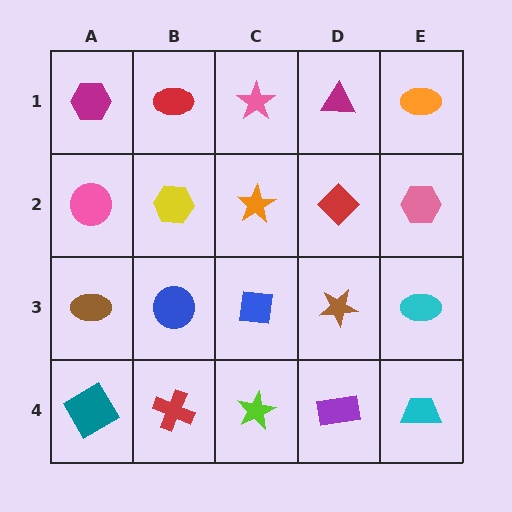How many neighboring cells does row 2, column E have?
3.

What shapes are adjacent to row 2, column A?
A magenta hexagon (row 1, column A), a brown ellipse (row 3, column A), a yellow hexagon (row 2, column B).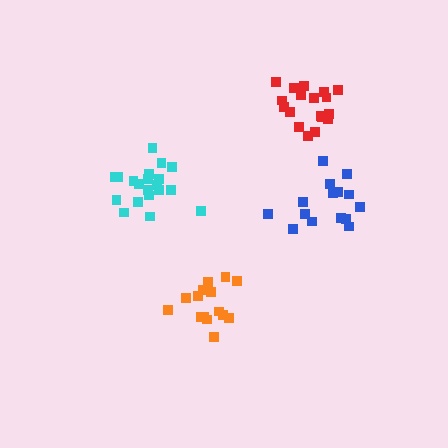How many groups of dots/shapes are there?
There are 4 groups.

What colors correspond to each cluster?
The clusters are colored: blue, red, cyan, orange.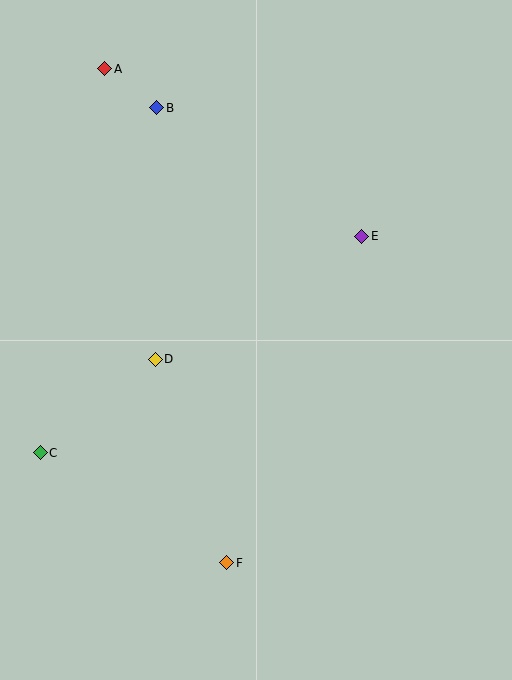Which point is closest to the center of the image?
Point D at (155, 359) is closest to the center.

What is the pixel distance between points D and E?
The distance between D and E is 240 pixels.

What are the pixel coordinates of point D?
Point D is at (155, 359).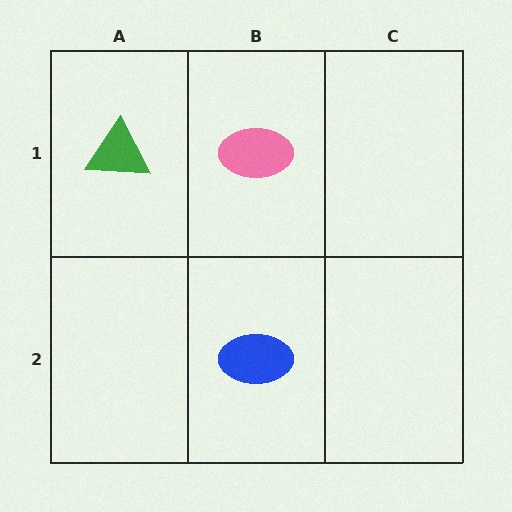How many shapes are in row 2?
1 shape.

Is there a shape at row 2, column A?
No, that cell is empty.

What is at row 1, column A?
A green triangle.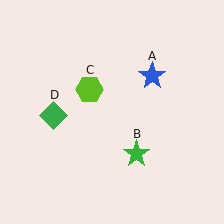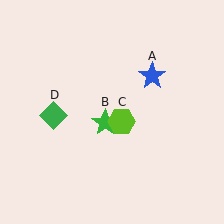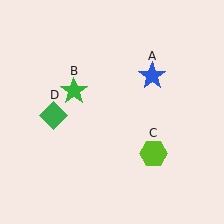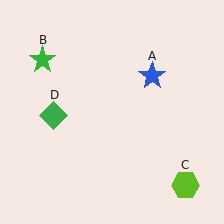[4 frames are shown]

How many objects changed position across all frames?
2 objects changed position: green star (object B), lime hexagon (object C).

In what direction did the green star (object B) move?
The green star (object B) moved up and to the left.